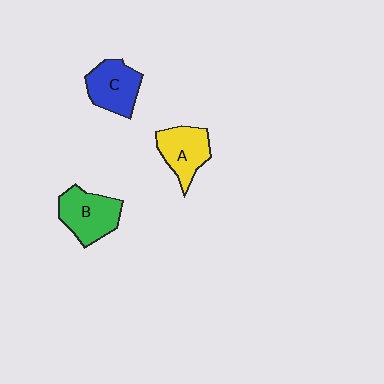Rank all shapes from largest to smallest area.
From largest to smallest: B (green), C (blue), A (yellow).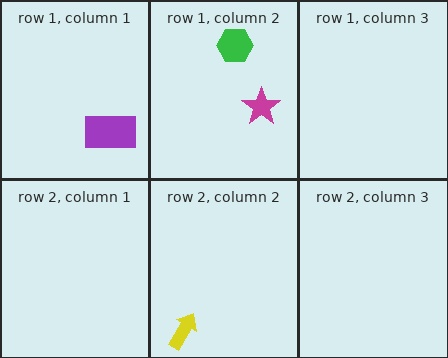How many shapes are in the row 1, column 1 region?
1.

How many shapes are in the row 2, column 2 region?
1.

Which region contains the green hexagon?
The row 1, column 2 region.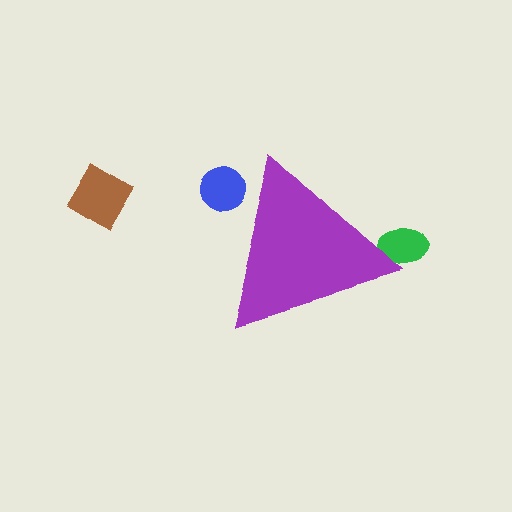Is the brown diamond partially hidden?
No, the brown diamond is fully visible.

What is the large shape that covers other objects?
A purple triangle.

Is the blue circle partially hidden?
Yes, the blue circle is partially hidden behind the purple triangle.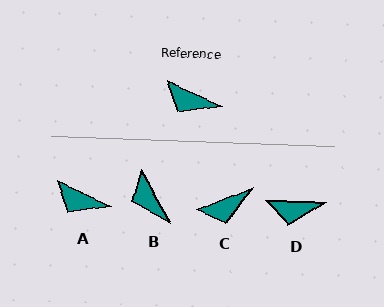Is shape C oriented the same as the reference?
No, it is off by about 46 degrees.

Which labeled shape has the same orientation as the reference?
A.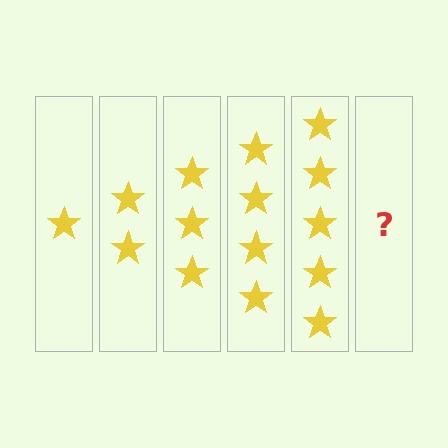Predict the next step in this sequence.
The next step is 6 stars.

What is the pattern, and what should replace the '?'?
The pattern is that each step adds one more star. The '?' should be 6 stars.